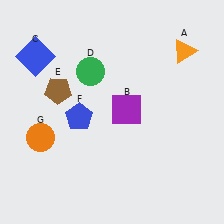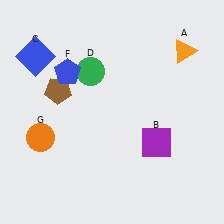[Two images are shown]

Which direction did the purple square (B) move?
The purple square (B) moved down.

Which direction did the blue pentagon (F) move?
The blue pentagon (F) moved up.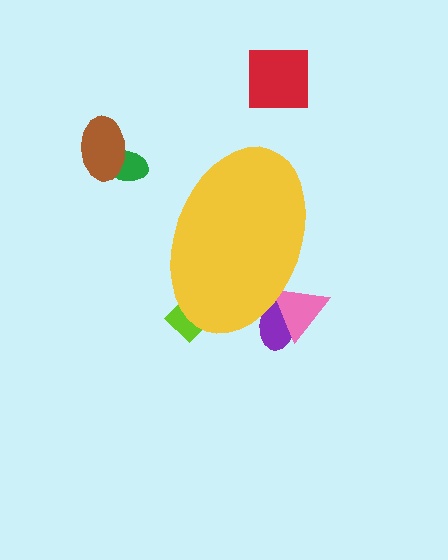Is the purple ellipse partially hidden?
Yes, the purple ellipse is partially hidden behind the yellow ellipse.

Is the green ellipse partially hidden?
No, the green ellipse is fully visible.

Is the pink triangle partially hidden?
Yes, the pink triangle is partially hidden behind the yellow ellipse.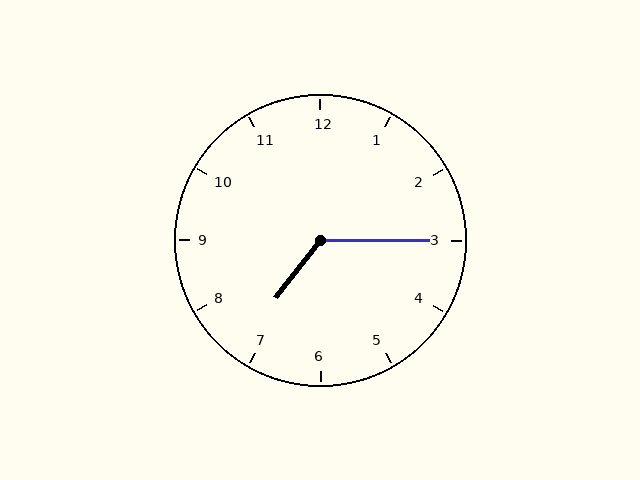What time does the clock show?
7:15.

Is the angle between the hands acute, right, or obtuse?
It is obtuse.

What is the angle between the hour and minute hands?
Approximately 128 degrees.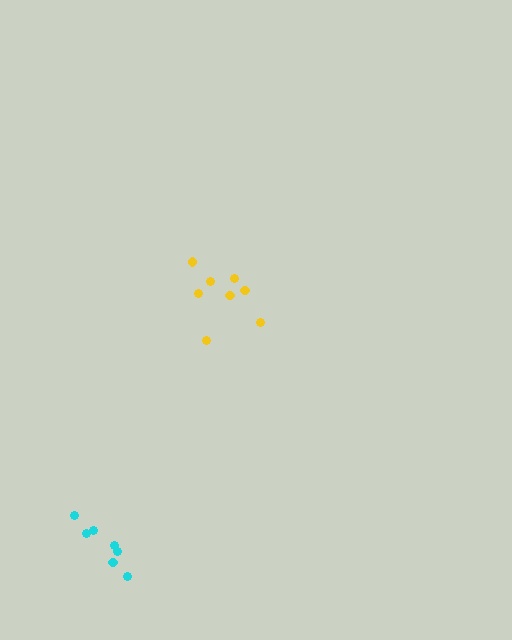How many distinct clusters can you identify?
There are 2 distinct clusters.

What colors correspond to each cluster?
The clusters are colored: cyan, yellow.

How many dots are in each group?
Group 1: 7 dots, Group 2: 8 dots (15 total).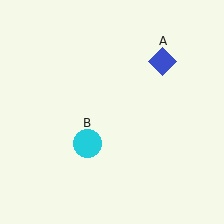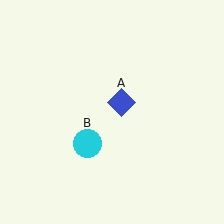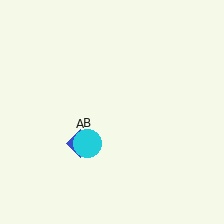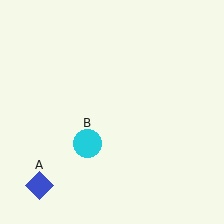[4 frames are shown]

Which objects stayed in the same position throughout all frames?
Cyan circle (object B) remained stationary.